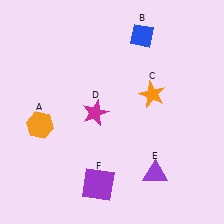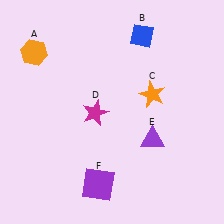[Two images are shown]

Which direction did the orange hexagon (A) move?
The orange hexagon (A) moved up.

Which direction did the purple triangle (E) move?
The purple triangle (E) moved up.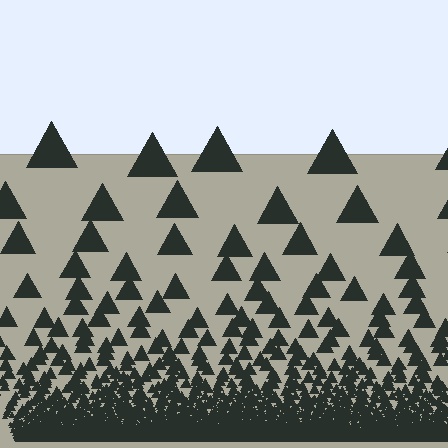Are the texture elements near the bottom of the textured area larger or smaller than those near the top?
Smaller. The gradient is inverted — elements near the bottom are smaller and denser.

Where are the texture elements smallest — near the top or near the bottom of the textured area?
Near the bottom.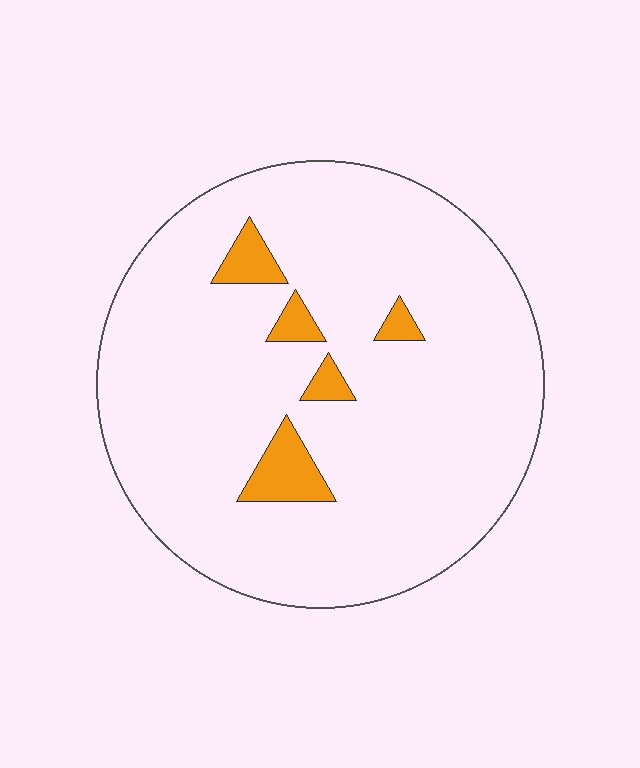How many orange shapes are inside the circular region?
5.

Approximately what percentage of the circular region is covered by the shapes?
Approximately 5%.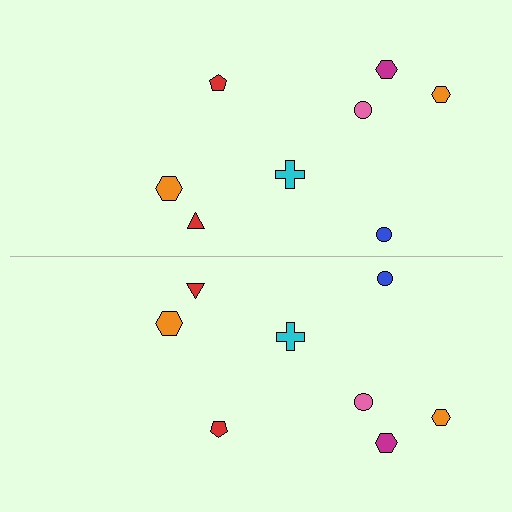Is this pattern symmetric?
Yes, this pattern has bilateral (reflection) symmetry.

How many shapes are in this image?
There are 16 shapes in this image.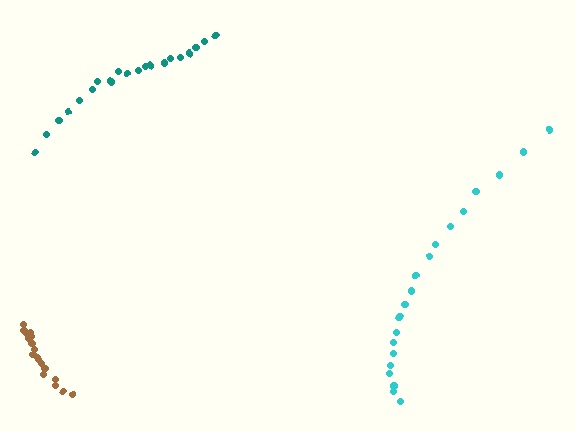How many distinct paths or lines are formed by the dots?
There are 3 distinct paths.